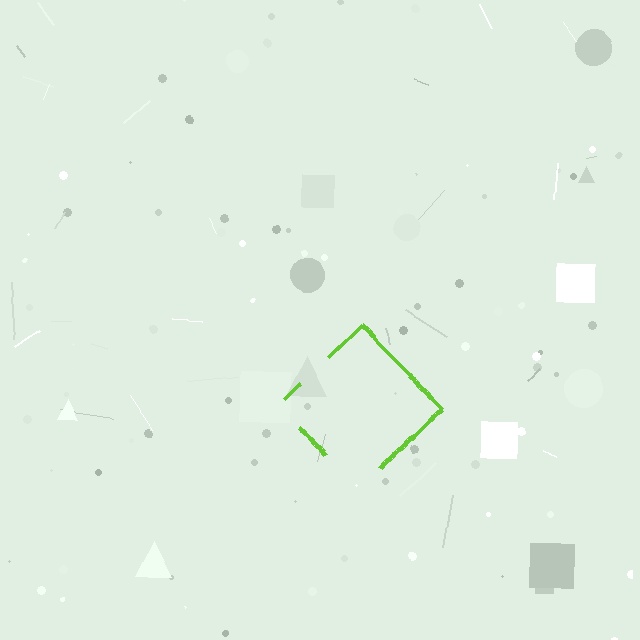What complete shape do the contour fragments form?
The contour fragments form a diamond.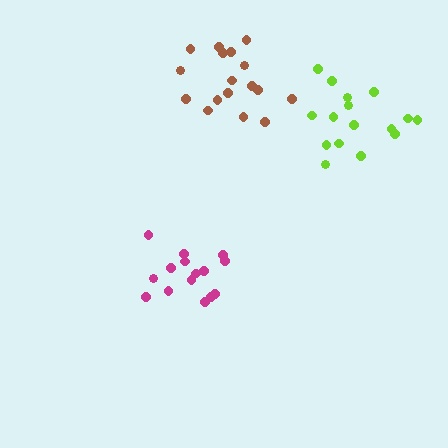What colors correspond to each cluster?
The clusters are colored: magenta, brown, lime.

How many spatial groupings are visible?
There are 3 spatial groupings.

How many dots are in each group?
Group 1: 15 dots, Group 2: 17 dots, Group 3: 16 dots (48 total).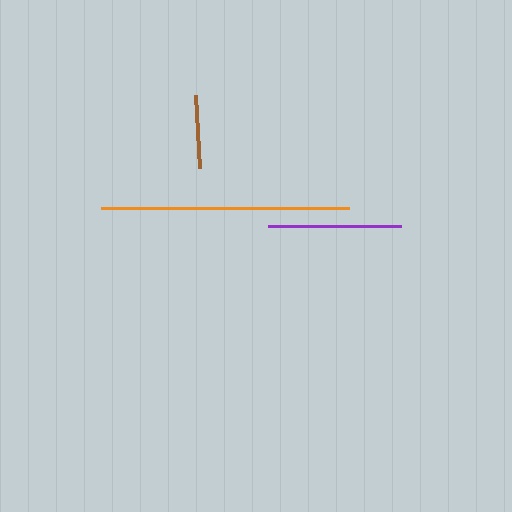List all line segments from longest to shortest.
From longest to shortest: orange, purple, brown.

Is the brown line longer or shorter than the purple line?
The purple line is longer than the brown line.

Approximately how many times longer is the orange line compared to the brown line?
The orange line is approximately 3.4 times the length of the brown line.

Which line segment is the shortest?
The brown line is the shortest at approximately 73 pixels.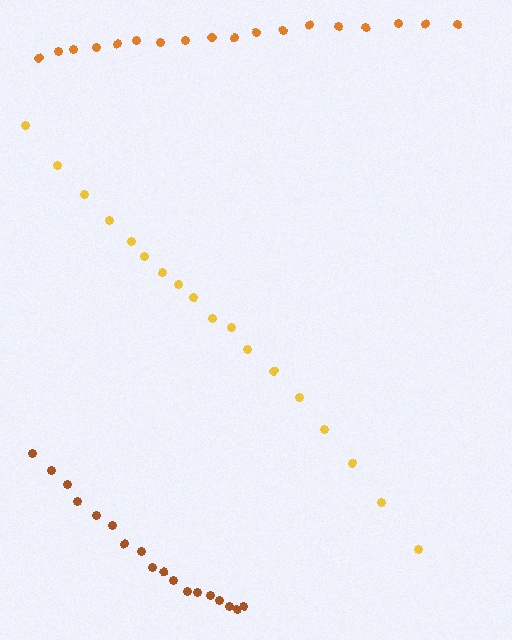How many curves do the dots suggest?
There are 3 distinct paths.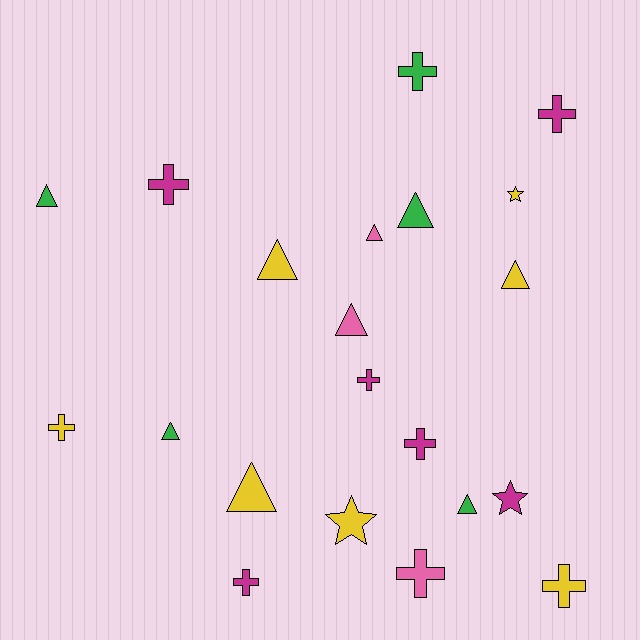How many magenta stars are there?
There is 1 magenta star.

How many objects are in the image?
There are 21 objects.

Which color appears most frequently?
Yellow, with 7 objects.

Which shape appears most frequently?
Triangle, with 9 objects.